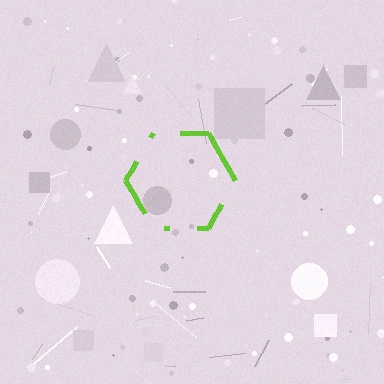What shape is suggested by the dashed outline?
The dashed outline suggests a hexagon.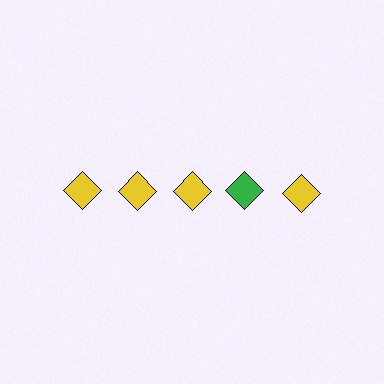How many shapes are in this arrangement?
There are 5 shapes arranged in a grid pattern.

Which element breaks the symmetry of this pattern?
The green diamond in the top row, second from right column breaks the symmetry. All other shapes are yellow diamonds.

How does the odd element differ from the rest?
It has a different color: green instead of yellow.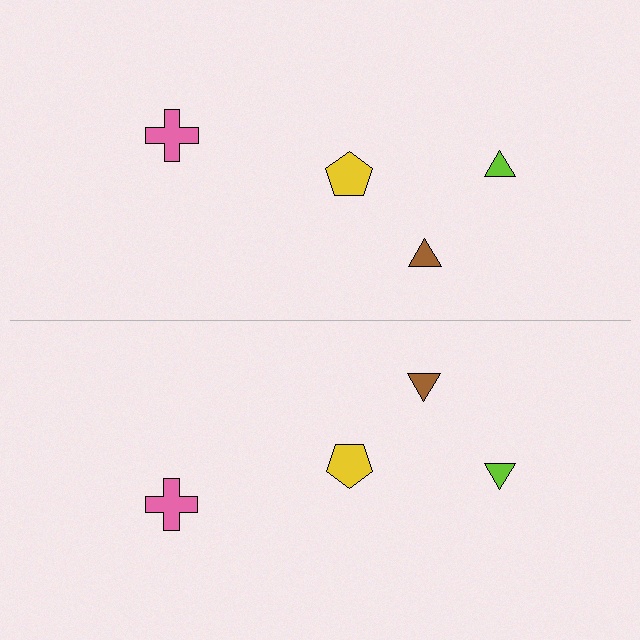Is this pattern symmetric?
Yes, this pattern has bilateral (reflection) symmetry.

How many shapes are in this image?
There are 8 shapes in this image.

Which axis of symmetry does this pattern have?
The pattern has a horizontal axis of symmetry running through the center of the image.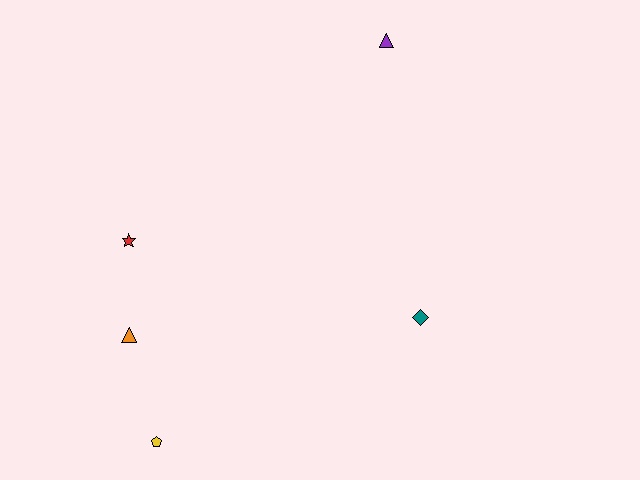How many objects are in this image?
There are 5 objects.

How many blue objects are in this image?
There are no blue objects.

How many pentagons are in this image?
There is 1 pentagon.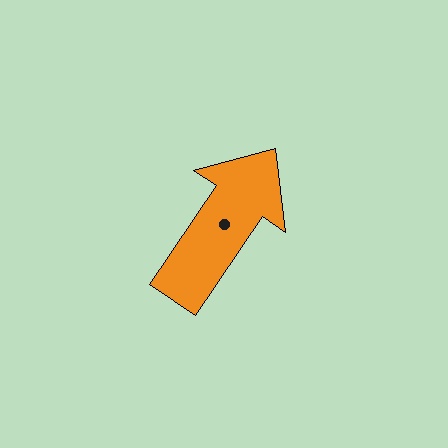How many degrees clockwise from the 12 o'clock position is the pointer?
Approximately 34 degrees.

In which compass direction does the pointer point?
Northeast.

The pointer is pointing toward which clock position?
Roughly 1 o'clock.